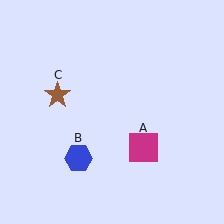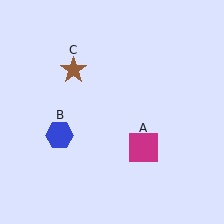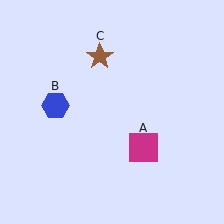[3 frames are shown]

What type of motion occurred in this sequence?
The blue hexagon (object B), brown star (object C) rotated clockwise around the center of the scene.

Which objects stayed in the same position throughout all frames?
Magenta square (object A) remained stationary.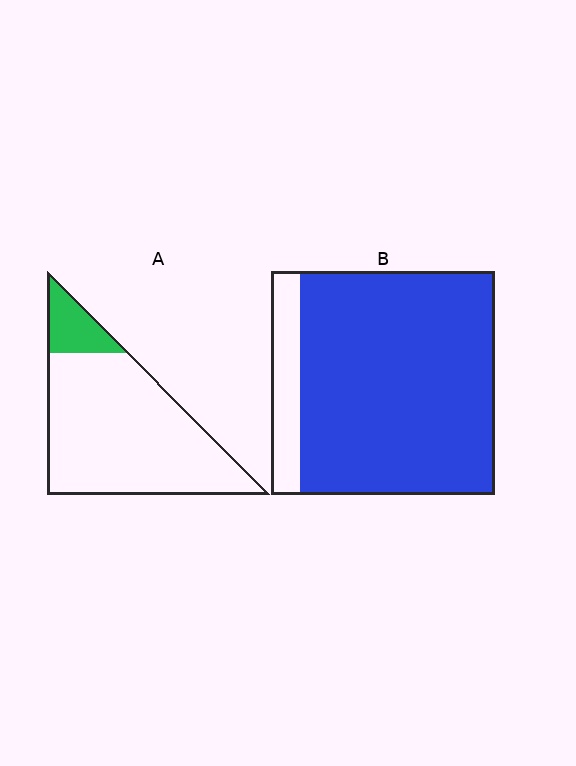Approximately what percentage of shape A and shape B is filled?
A is approximately 15% and B is approximately 85%.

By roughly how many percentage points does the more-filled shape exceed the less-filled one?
By roughly 75 percentage points (B over A).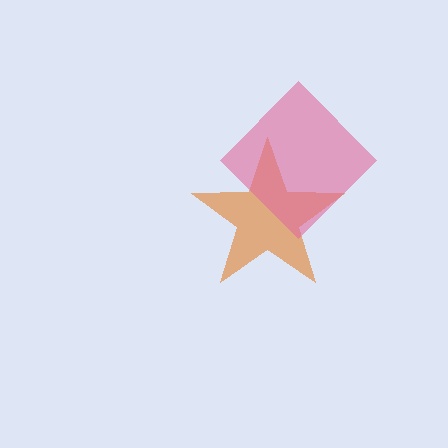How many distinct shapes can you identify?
There are 2 distinct shapes: an orange star, a pink diamond.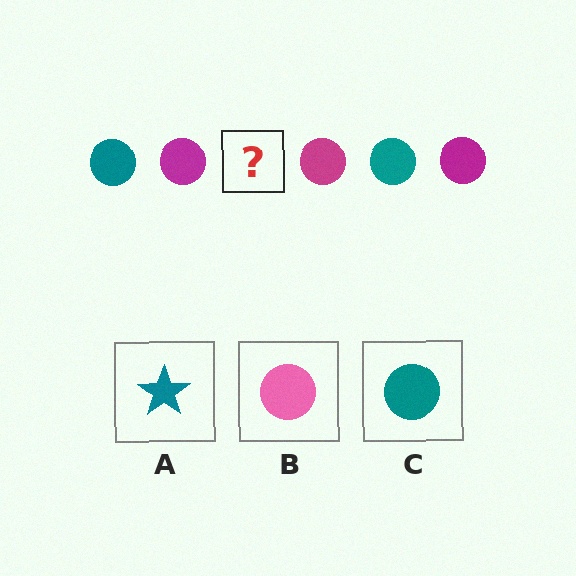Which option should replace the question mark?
Option C.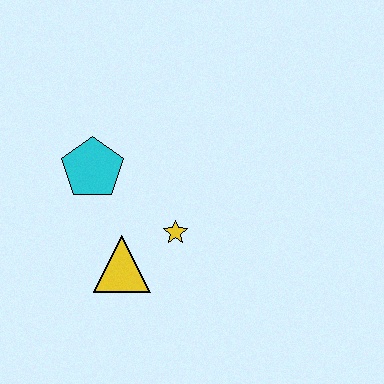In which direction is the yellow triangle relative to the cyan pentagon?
The yellow triangle is below the cyan pentagon.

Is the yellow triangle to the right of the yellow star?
No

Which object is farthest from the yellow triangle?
The cyan pentagon is farthest from the yellow triangle.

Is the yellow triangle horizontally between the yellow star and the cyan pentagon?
Yes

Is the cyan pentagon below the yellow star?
No